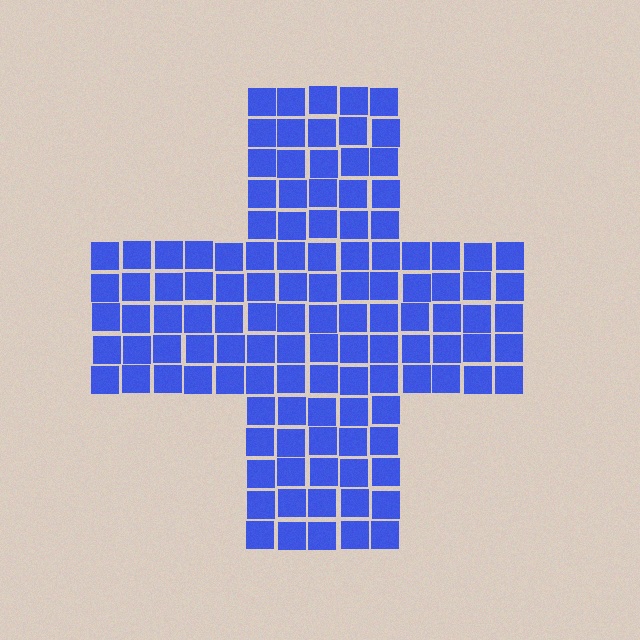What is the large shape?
The large shape is a cross.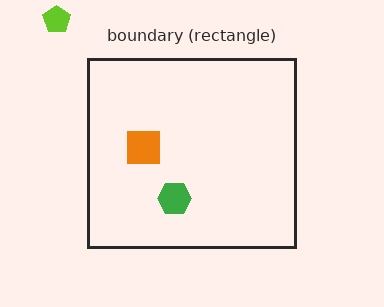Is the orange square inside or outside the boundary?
Inside.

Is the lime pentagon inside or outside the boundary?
Outside.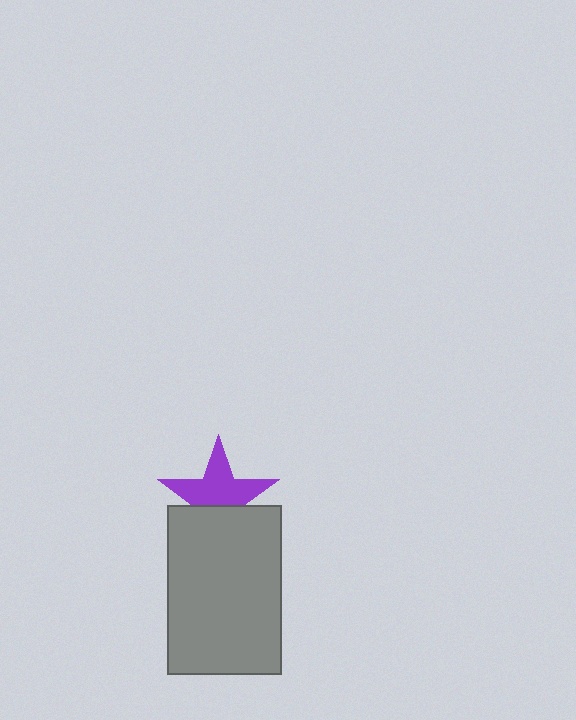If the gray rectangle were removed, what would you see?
You would see the complete purple star.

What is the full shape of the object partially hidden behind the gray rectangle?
The partially hidden object is a purple star.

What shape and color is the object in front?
The object in front is a gray rectangle.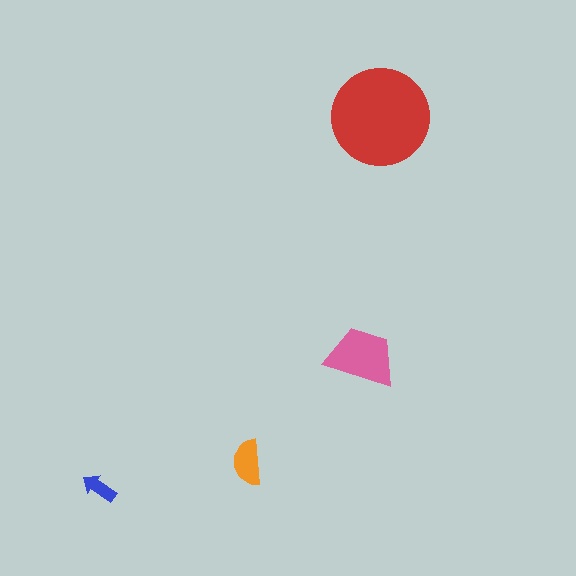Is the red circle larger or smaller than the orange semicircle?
Larger.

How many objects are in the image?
There are 4 objects in the image.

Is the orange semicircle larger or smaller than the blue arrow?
Larger.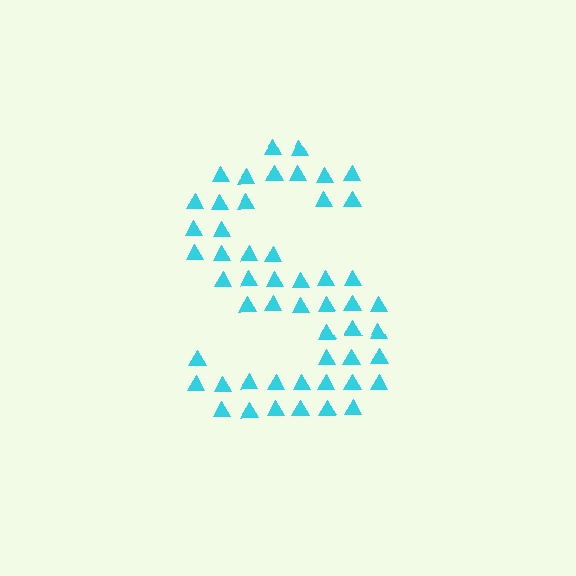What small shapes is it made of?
It is made of small triangles.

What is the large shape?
The large shape is the letter S.